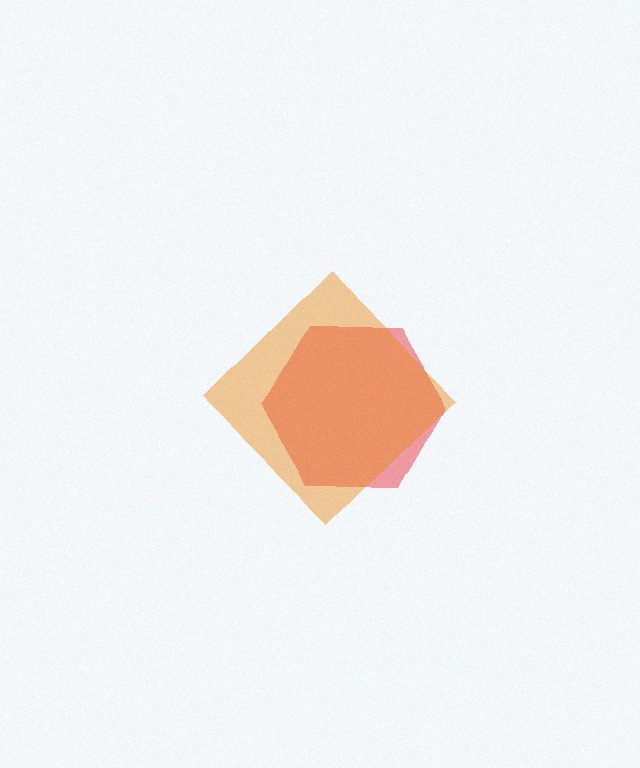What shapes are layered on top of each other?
The layered shapes are: a red hexagon, an orange diamond.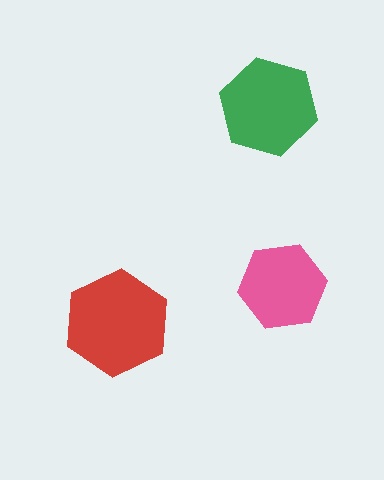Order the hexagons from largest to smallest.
the red one, the green one, the pink one.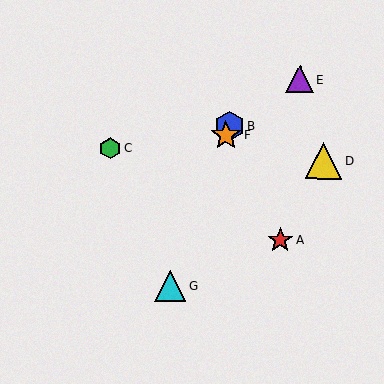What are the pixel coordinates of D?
Object D is at (324, 161).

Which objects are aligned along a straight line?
Objects B, F, G are aligned along a straight line.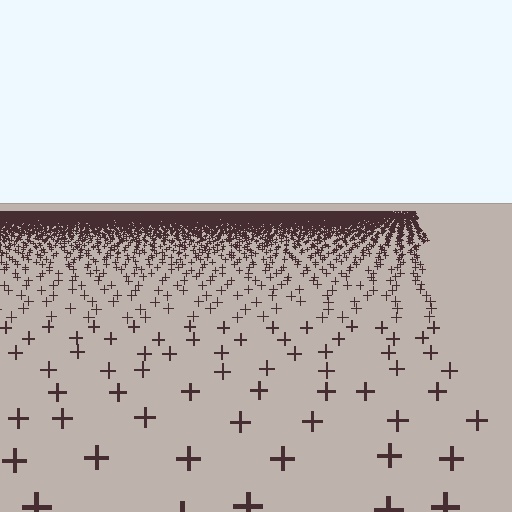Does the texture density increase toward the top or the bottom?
Density increases toward the top.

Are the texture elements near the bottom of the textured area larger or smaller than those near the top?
Larger. Near the bottom, elements are closer to the viewer and appear at a bigger on-screen size.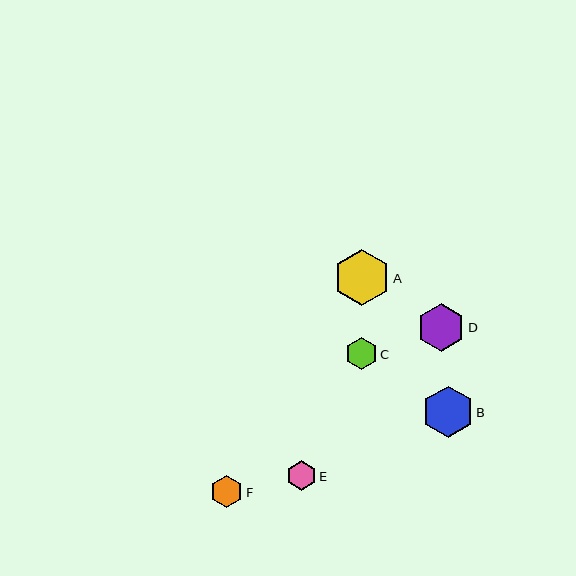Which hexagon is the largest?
Hexagon A is the largest with a size of approximately 56 pixels.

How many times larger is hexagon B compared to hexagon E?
Hexagon B is approximately 1.7 times the size of hexagon E.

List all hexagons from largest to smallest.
From largest to smallest: A, B, D, F, C, E.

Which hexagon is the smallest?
Hexagon E is the smallest with a size of approximately 29 pixels.